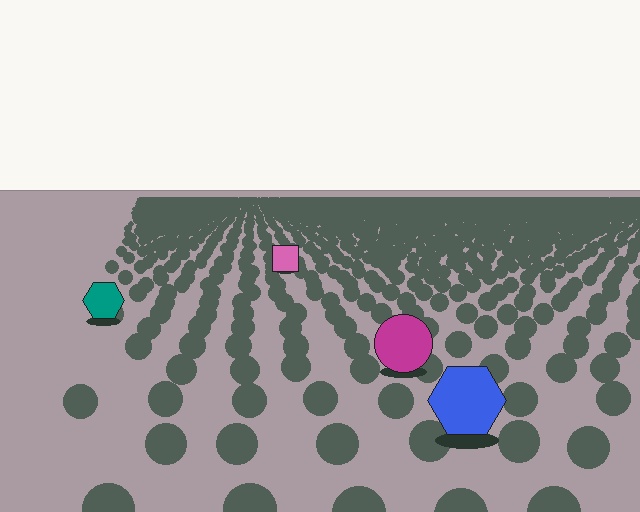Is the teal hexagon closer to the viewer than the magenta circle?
No. The magenta circle is closer — you can tell from the texture gradient: the ground texture is coarser near it.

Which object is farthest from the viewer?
The pink square is farthest from the viewer. It appears smaller and the ground texture around it is denser.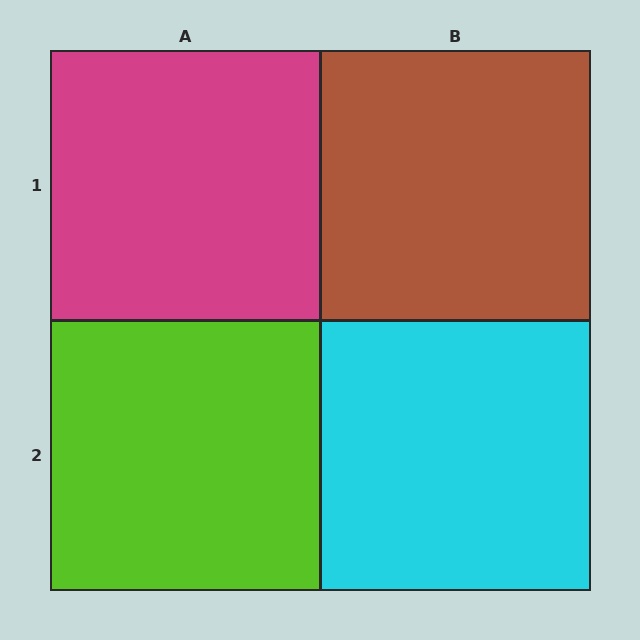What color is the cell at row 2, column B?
Cyan.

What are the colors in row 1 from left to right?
Magenta, brown.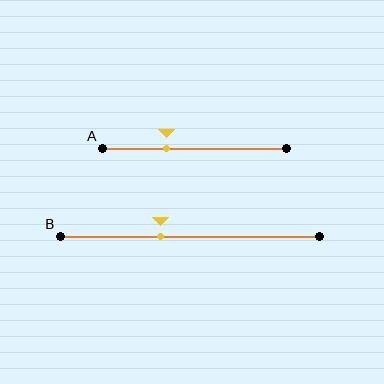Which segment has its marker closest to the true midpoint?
Segment B has its marker closest to the true midpoint.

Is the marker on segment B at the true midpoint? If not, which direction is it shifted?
No, the marker on segment B is shifted to the left by about 11% of the segment length.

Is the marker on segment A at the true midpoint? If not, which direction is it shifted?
No, the marker on segment A is shifted to the left by about 15% of the segment length.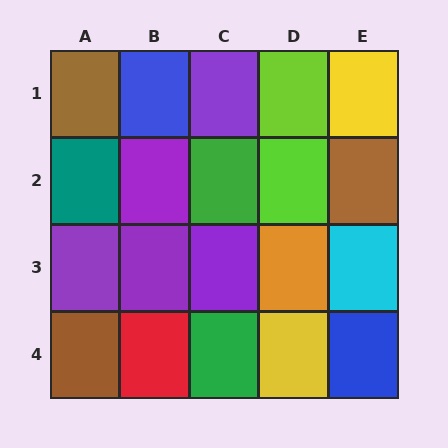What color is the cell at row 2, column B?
Purple.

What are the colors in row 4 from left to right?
Brown, red, green, yellow, blue.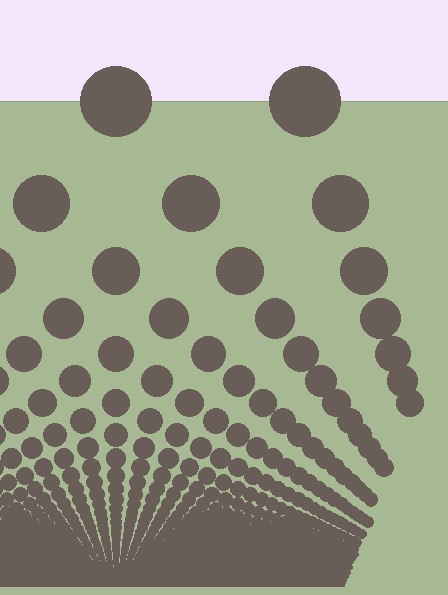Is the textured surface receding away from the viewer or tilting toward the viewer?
The surface appears to tilt toward the viewer. Texture elements get larger and sparser toward the top.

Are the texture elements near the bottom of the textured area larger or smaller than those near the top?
Smaller. The gradient is inverted — elements near the bottom are smaller and denser.